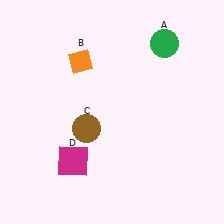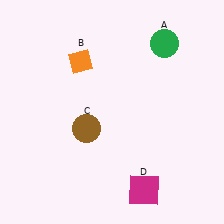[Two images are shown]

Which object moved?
The magenta square (D) moved right.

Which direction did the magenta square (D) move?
The magenta square (D) moved right.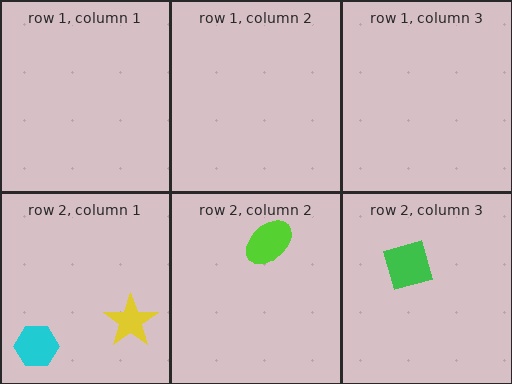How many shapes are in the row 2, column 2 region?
1.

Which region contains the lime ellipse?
The row 2, column 2 region.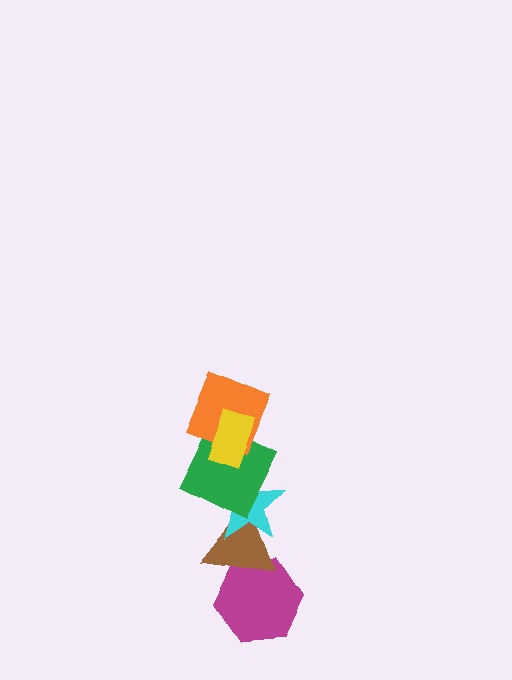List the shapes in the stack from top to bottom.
From top to bottom: the yellow rectangle, the orange square, the green square, the cyan star, the brown triangle, the magenta hexagon.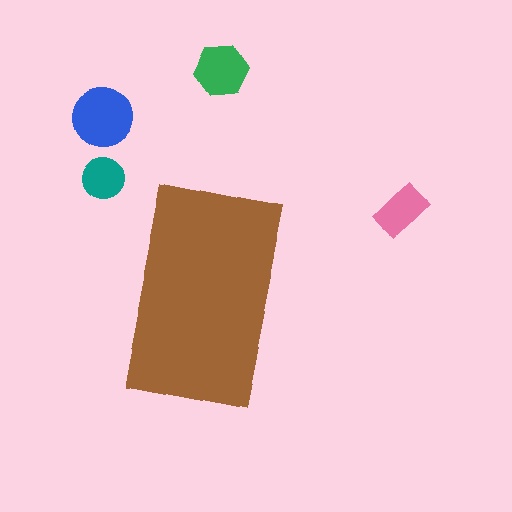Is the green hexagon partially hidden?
No, the green hexagon is fully visible.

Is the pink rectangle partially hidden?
No, the pink rectangle is fully visible.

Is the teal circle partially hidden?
No, the teal circle is fully visible.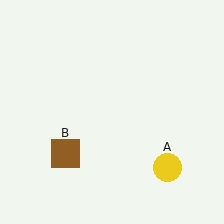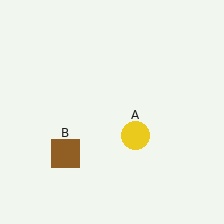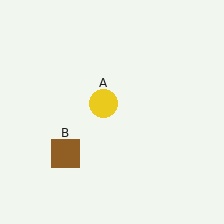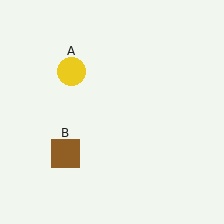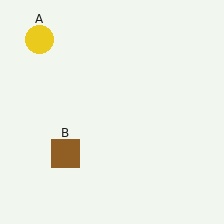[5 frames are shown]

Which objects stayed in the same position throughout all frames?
Brown square (object B) remained stationary.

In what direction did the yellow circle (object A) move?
The yellow circle (object A) moved up and to the left.